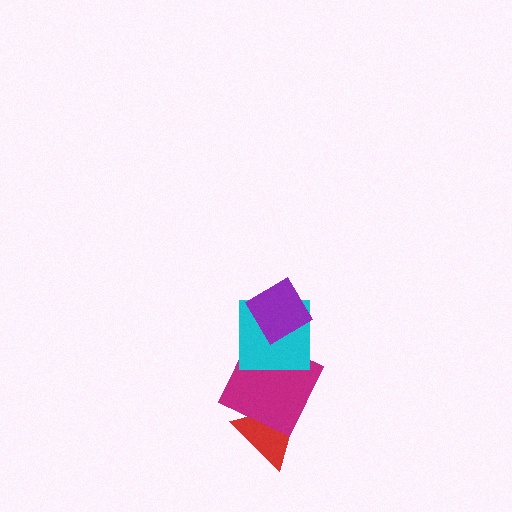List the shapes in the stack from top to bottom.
From top to bottom: the purple diamond, the cyan square, the magenta square, the red triangle.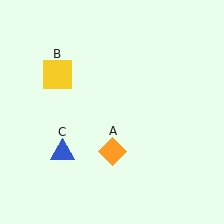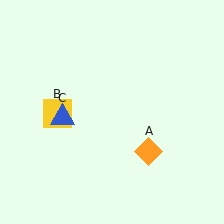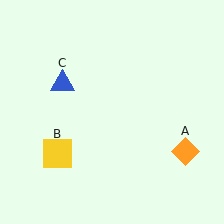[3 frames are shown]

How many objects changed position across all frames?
3 objects changed position: orange diamond (object A), yellow square (object B), blue triangle (object C).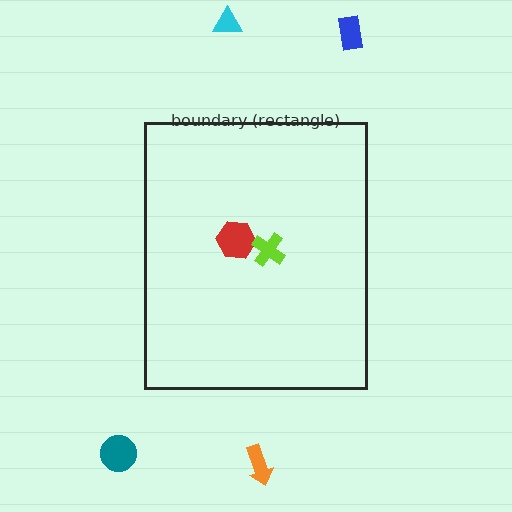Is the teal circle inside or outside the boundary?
Outside.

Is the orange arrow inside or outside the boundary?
Outside.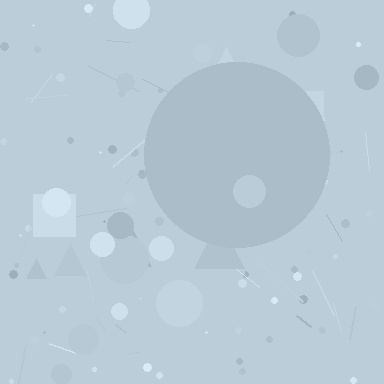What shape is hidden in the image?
A circle is hidden in the image.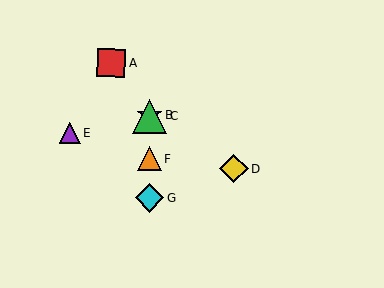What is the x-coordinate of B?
Object B is at x≈150.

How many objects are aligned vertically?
4 objects (B, C, F, G) are aligned vertically.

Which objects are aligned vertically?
Objects B, C, F, G are aligned vertically.